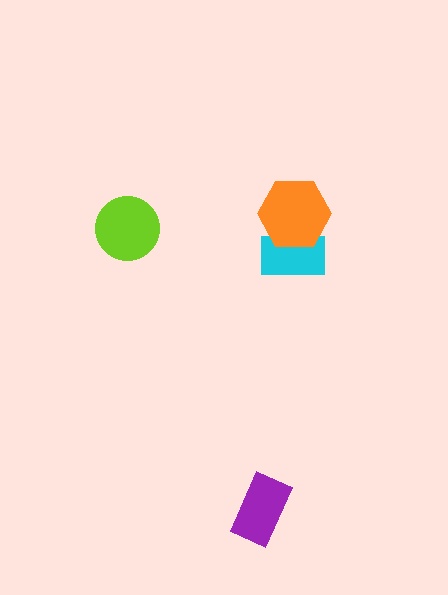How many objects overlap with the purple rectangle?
0 objects overlap with the purple rectangle.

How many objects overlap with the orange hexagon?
1 object overlaps with the orange hexagon.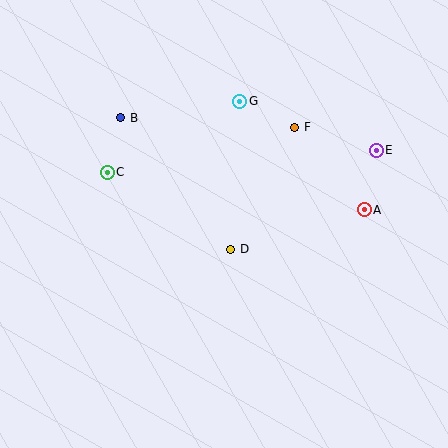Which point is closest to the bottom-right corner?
Point A is closest to the bottom-right corner.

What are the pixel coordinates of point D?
Point D is at (231, 249).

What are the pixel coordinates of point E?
Point E is at (376, 150).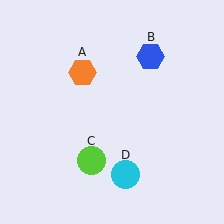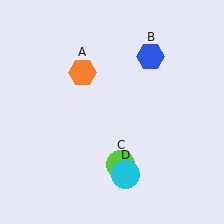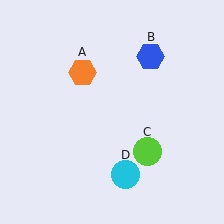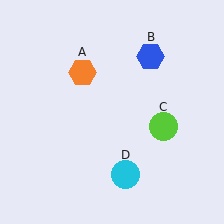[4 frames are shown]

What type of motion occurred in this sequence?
The lime circle (object C) rotated counterclockwise around the center of the scene.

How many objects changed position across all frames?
1 object changed position: lime circle (object C).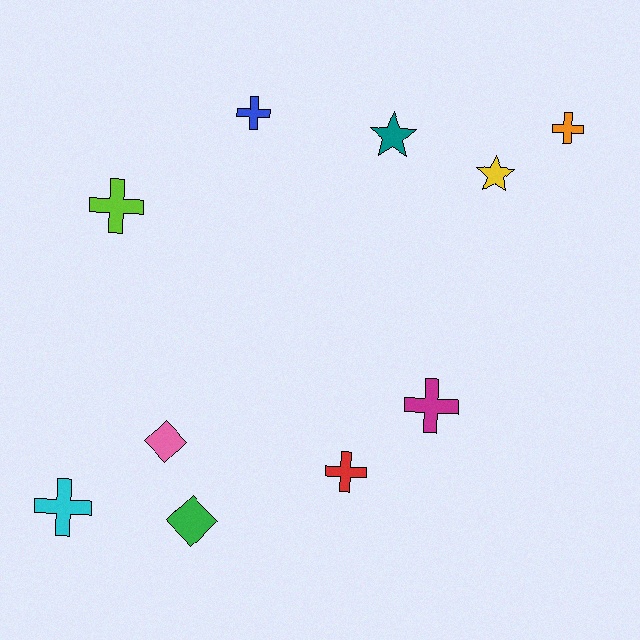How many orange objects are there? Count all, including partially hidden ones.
There is 1 orange object.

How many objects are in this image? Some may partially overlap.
There are 10 objects.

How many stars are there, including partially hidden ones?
There are 2 stars.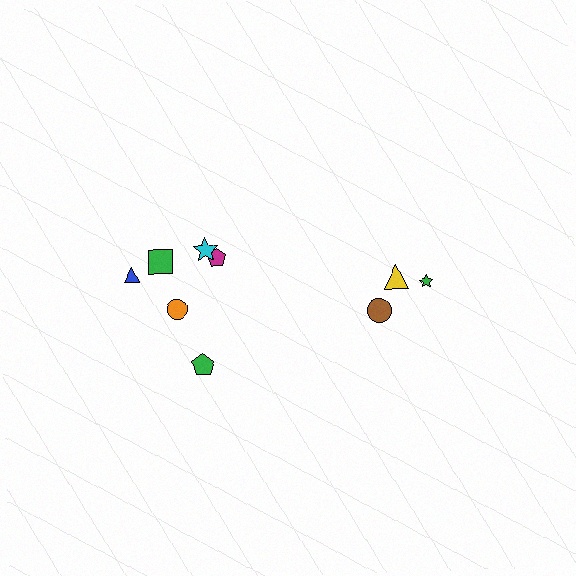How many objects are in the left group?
There are 6 objects.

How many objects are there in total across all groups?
There are 9 objects.